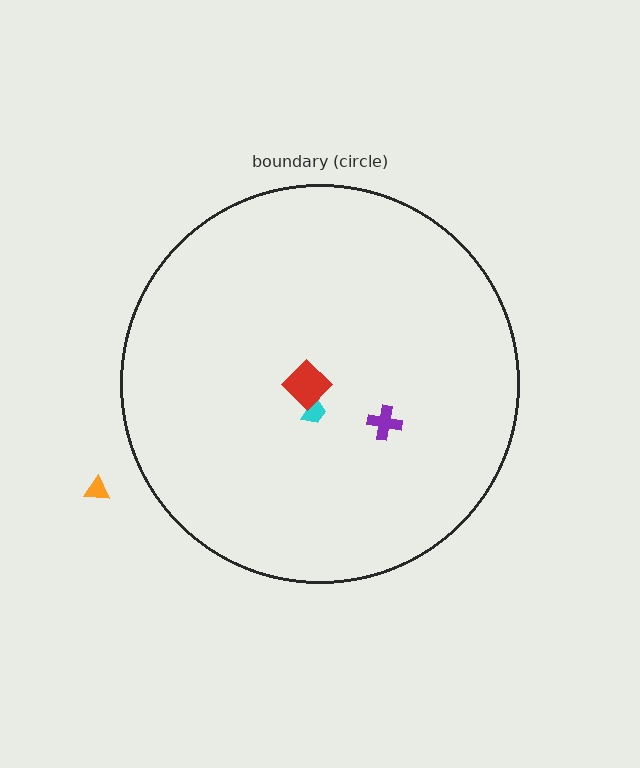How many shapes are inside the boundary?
3 inside, 1 outside.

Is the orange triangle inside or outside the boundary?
Outside.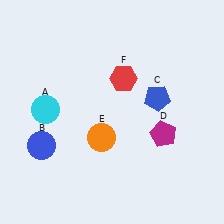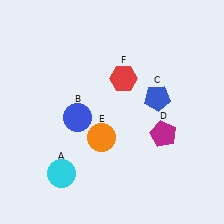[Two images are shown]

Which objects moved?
The objects that moved are: the cyan circle (A), the blue circle (B).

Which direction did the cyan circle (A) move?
The cyan circle (A) moved down.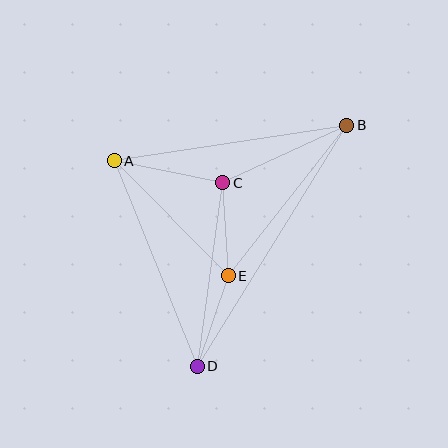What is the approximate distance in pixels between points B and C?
The distance between B and C is approximately 137 pixels.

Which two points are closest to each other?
Points C and E are closest to each other.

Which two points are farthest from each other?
Points B and D are farthest from each other.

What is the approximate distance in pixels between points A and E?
The distance between A and E is approximately 162 pixels.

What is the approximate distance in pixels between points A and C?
The distance between A and C is approximately 111 pixels.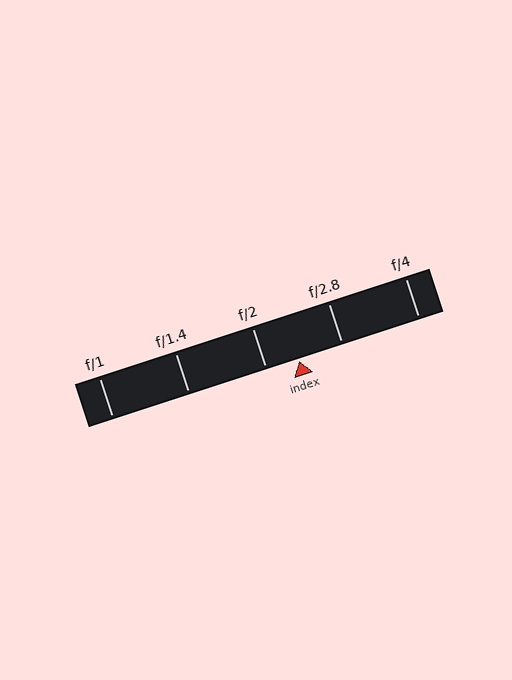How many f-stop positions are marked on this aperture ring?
There are 5 f-stop positions marked.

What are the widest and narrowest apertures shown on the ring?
The widest aperture shown is f/1 and the narrowest is f/4.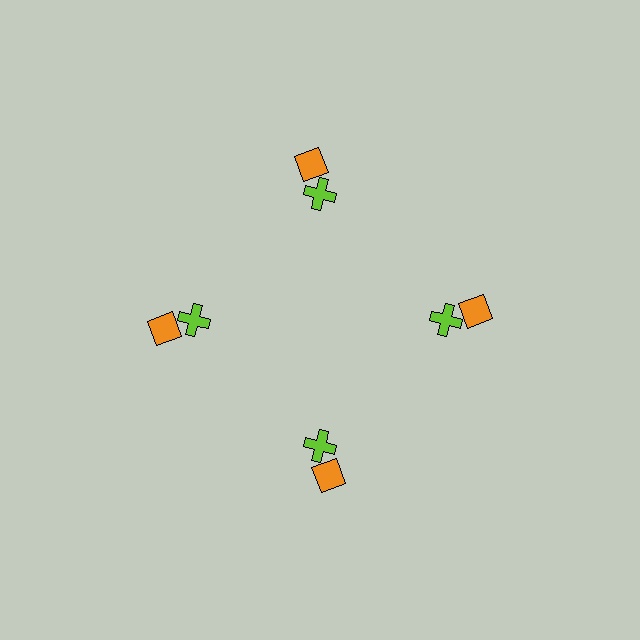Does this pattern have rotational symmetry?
Yes, this pattern has 4-fold rotational symmetry. It looks the same after rotating 90 degrees around the center.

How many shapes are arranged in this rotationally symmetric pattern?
There are 8 shapes, arranged in 4 groups of 2.